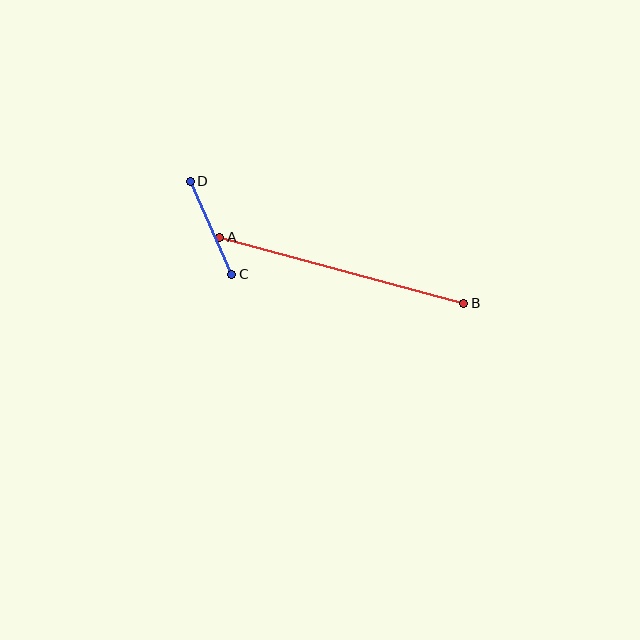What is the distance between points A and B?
The distance is approximately 253 pixels.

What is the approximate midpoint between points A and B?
The midpoint is at approximately (342, 270) pixels.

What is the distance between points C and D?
The distance is approximately 102 pixels.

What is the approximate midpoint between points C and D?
The midpoint is at approximately (211, 228) pixels.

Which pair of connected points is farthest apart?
Points A and B are farthest apart.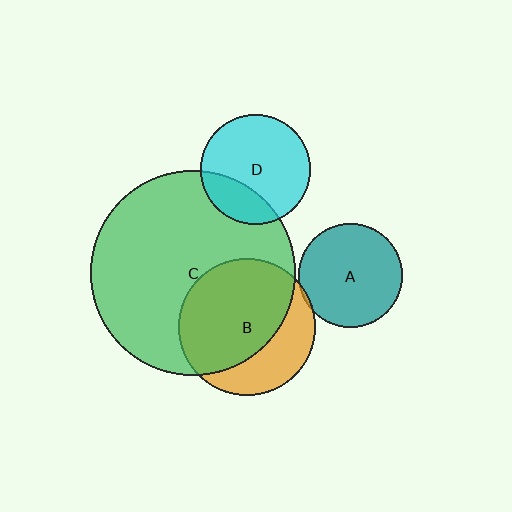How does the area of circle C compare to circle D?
Approximately 3.5 times.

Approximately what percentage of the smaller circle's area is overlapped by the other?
Approximately 65%.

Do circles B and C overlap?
Yes.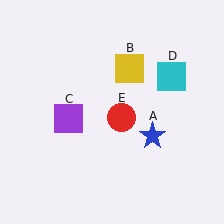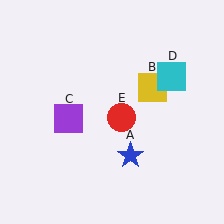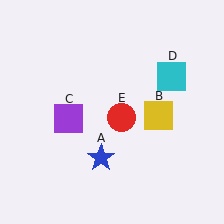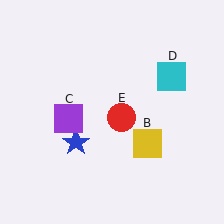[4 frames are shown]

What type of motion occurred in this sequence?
The blue star (object A), yellow square (object B) rotated clockwise around the center of the scene.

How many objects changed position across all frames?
2 objects changed position: blue star (object A), yellow square (object B).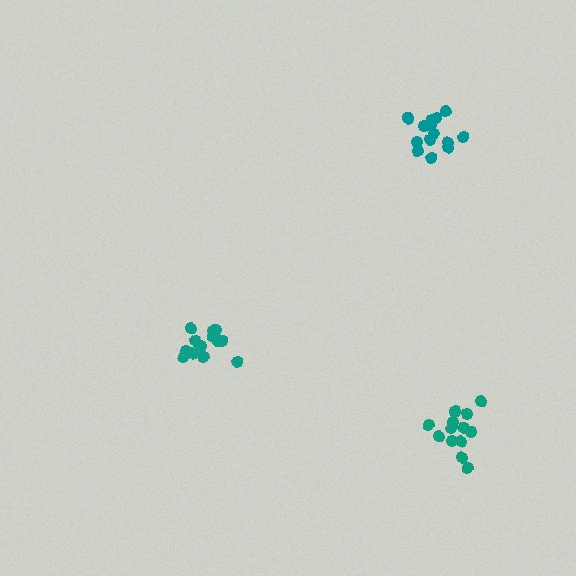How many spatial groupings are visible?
There are 3 spatial groupings.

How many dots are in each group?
Group 1: 14 dots, Group 2: 13 dots, Group 3: 14 dots (41 total).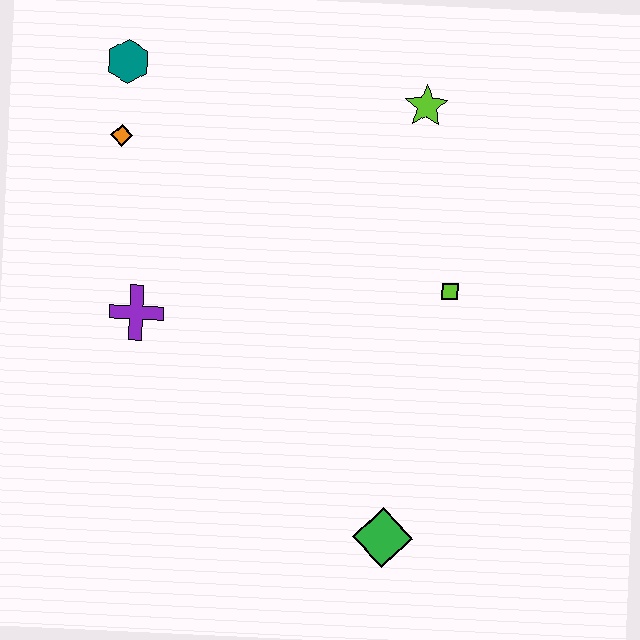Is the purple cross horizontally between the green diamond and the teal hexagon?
Yes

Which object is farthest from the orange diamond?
The green diamond is farthest from the orange diamond.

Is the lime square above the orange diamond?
No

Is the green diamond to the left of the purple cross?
No